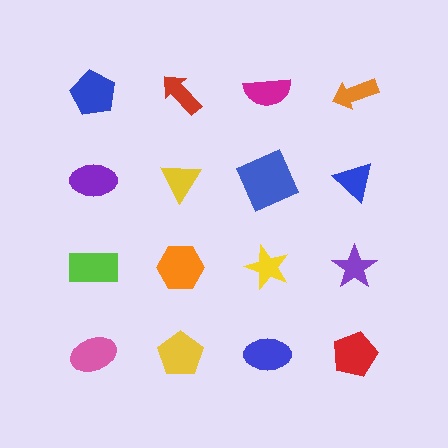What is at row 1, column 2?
A red arrow.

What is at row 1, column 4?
An orange arrow.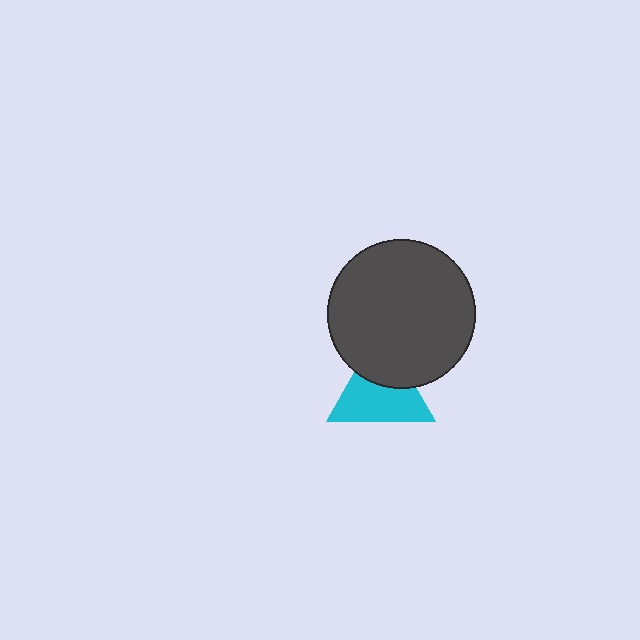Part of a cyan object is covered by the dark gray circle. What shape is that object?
It is a triangle.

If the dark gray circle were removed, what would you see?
You would see the complete cyan triangle.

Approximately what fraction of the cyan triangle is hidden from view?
Roughly 37% of the cyan triangle is hidden behind the dark gray circle.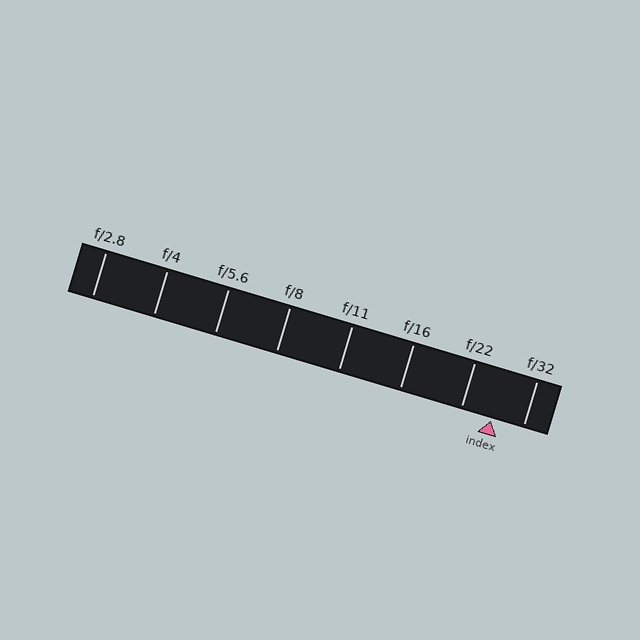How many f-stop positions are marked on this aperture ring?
There are 8 f-stop positions marked.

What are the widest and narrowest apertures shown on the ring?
The widest aperture shown is f/2.8 and the narrowest is f/32.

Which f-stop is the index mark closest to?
The index mark is closest to f/22.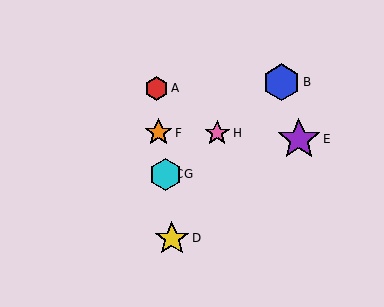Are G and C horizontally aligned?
Yes, both are at y≈174.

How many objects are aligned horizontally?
2 objects (C, G) are aligned horizontally.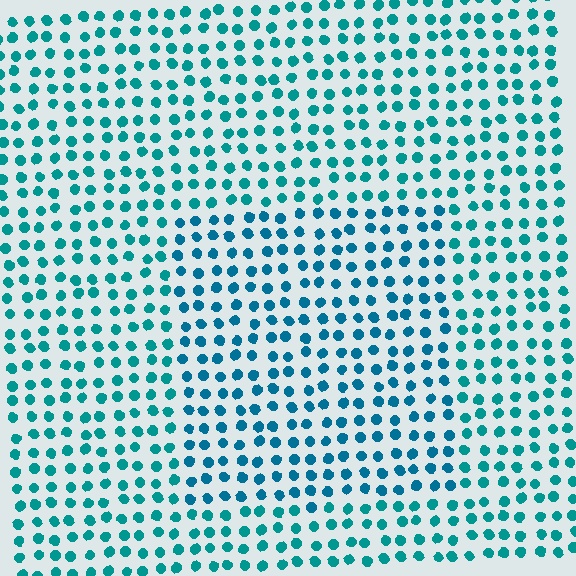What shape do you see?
I see a rectangle.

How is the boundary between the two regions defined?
The boundary is defined purely by a slight shift in hue (about 17 degrees). Spacing, size, and orientation are identical on both sides.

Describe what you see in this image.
The image is filled with small teal elements in a uniform arrangement. A rectangle-shaped region is visible where the elements are tinted to a slightly different hue, forming a subtle color boundary.